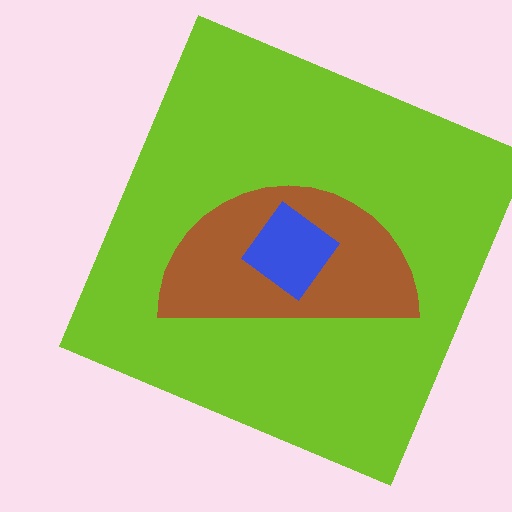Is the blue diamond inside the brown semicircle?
Yes.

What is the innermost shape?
The blue diamond.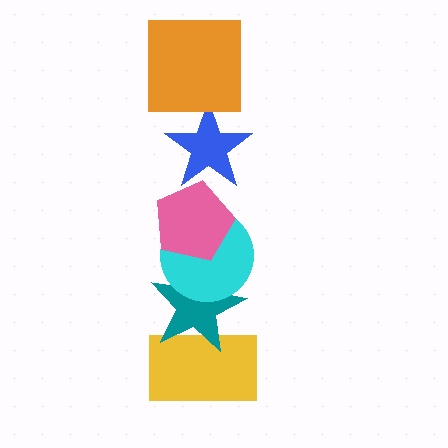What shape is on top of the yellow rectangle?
The teal star is on top of the yellow rectangle.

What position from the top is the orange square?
The orange square is 1st from the top.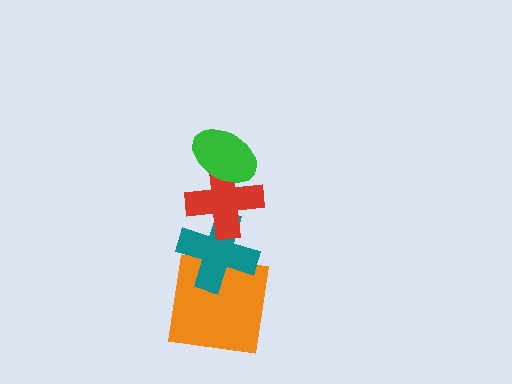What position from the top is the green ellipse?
The green ellipse is 1st from the top.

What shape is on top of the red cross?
The green ellipse is on top of the red cross.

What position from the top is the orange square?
The orange square is 4th from the top.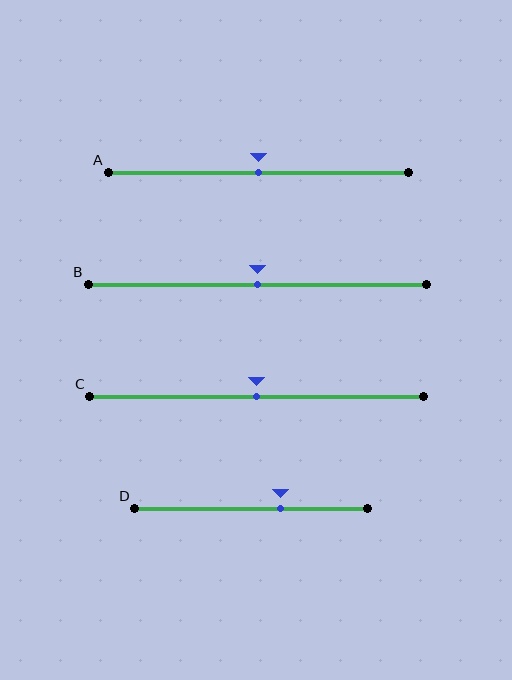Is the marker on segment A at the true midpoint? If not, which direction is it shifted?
Yes, the marker on segment A is at the true midpoint.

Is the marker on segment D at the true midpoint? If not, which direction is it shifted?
No, the marker on segment D is shifted to the right by about 13% of the segment length.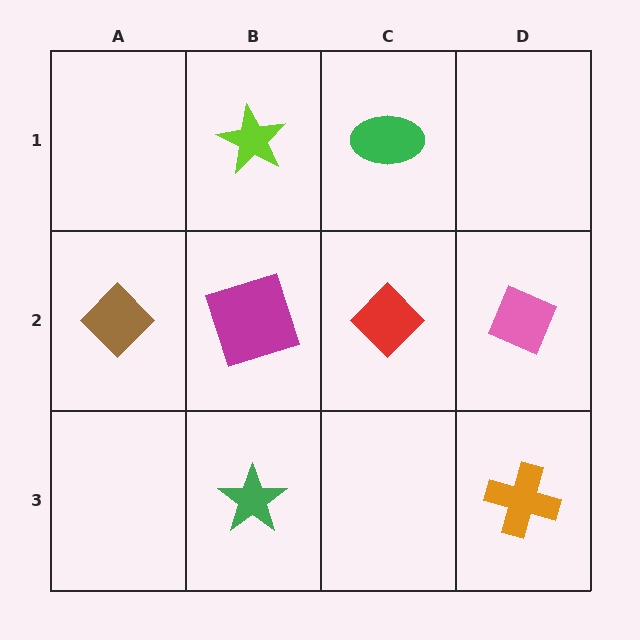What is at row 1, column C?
A green ellipse.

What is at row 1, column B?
A lime star.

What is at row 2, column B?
A magenta square.